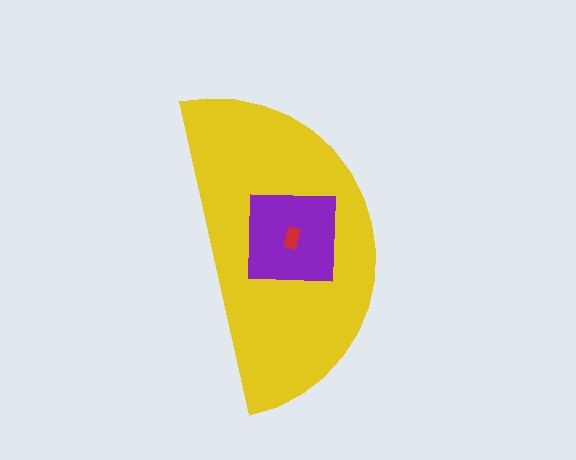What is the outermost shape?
The yellow semicircle.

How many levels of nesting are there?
3.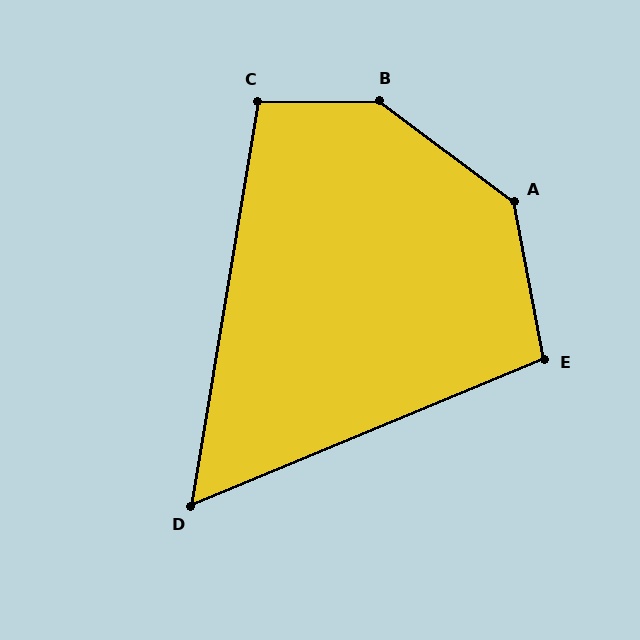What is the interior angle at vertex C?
Approximately 100 degrees (obtuse).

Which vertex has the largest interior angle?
B, at approximately 143 degrees.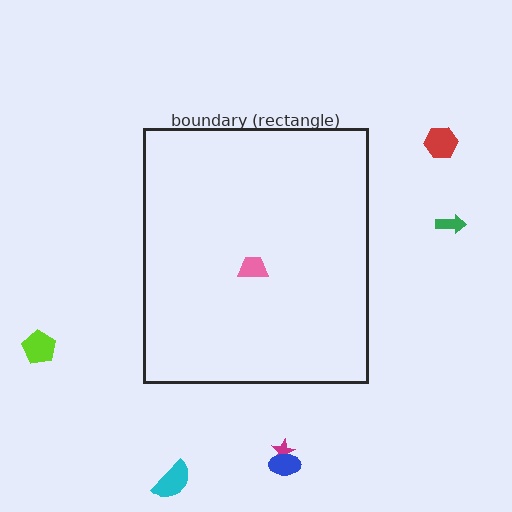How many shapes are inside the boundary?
1 inside, 6 outside.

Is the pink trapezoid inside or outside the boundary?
Inside.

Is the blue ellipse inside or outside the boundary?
Outside.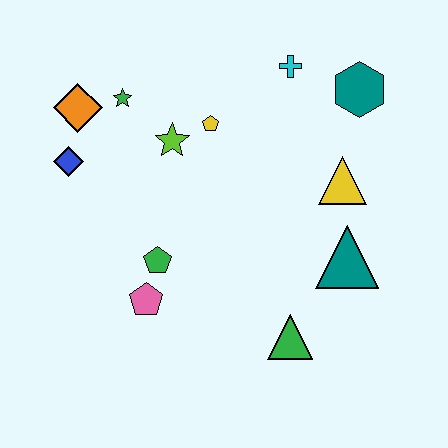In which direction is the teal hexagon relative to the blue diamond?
The teal hexagon is to the right of the blue diamond.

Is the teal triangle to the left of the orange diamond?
No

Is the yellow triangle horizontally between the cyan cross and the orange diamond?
No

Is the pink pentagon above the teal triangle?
No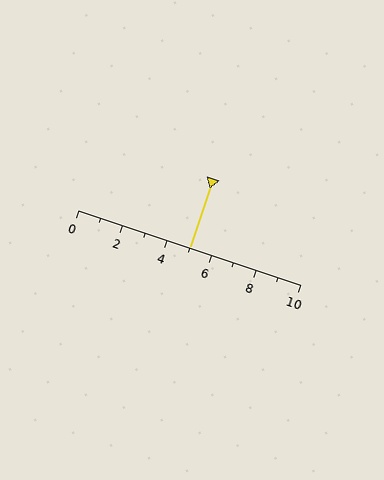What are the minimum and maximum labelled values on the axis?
The axis runs from 0 to 10.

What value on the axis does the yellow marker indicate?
The marker indicates approximately 5.